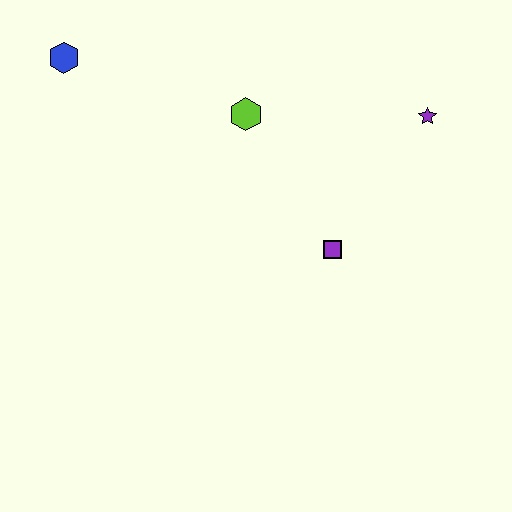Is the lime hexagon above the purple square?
Yes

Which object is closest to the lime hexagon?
The purple square is closest to the lime hexagon.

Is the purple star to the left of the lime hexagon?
No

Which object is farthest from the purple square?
The blue hexagon is farthest from the purple square.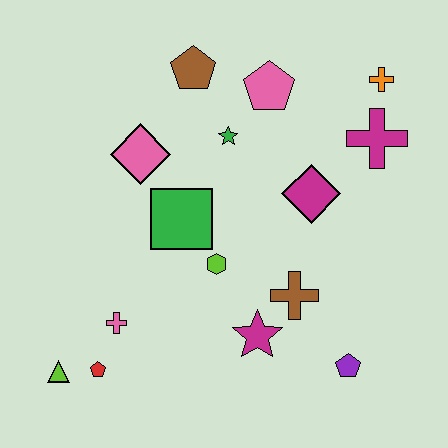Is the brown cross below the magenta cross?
Yes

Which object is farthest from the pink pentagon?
The lime triangle is farthest from the pink pentagon.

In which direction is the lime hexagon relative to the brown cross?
The lime hexagon is to the left of the brown cross.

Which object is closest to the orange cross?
The magenta cross is closest to the orange cross.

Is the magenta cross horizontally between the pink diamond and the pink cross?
No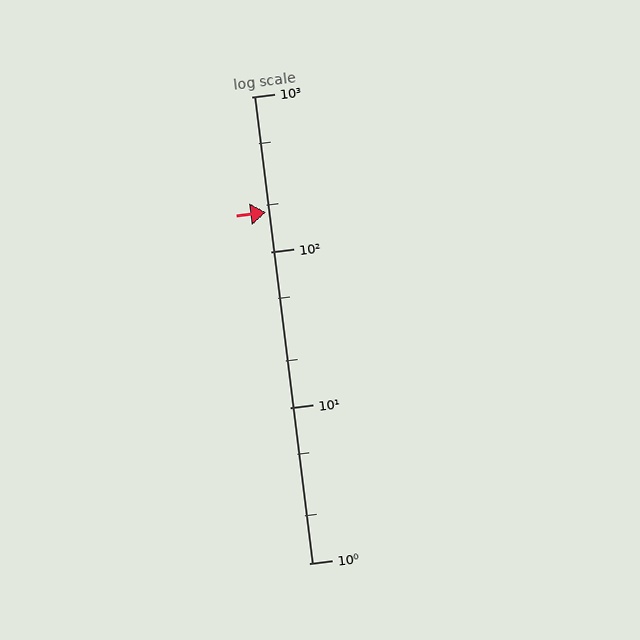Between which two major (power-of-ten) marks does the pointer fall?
The pointer is between 100 and 1000.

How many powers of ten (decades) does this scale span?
The scale spans 3 decades, from 1 to 1000.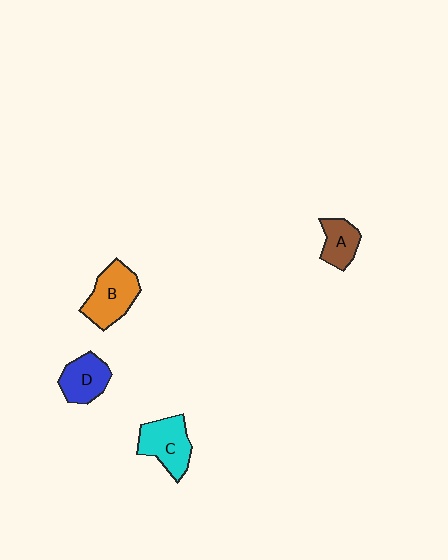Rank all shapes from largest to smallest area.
From largest to smallest: B (orange), C (cyan), D (blue), A (brown).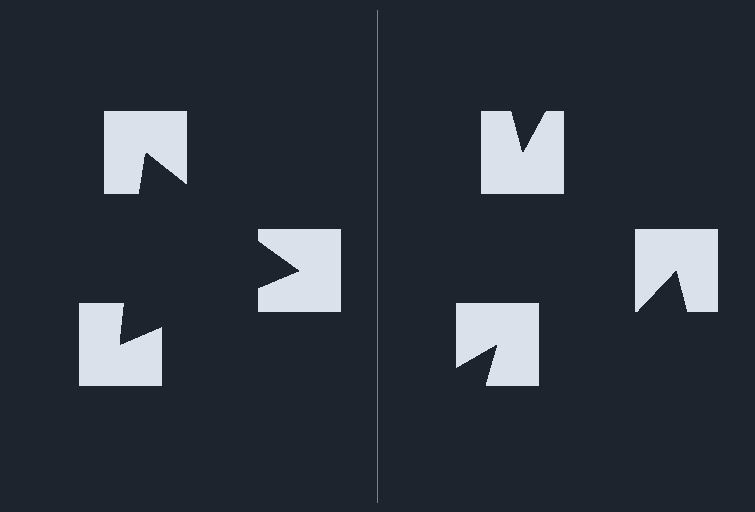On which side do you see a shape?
An illusory triangle appears on the left side. On the right side the wedge cuts are rotated, so no coherent shape forms.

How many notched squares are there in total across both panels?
6 — 3 on each side.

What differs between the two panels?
The notched squares are positioned identically on both sides; only the wedge orientations differ. On the left they align to a triangle; on the right they are misaligned.